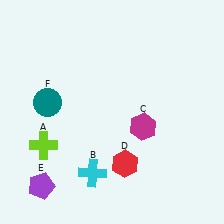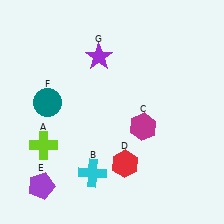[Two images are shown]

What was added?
A purple star (G) was added in Image 2.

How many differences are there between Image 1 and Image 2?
There is 1 difference between the two images.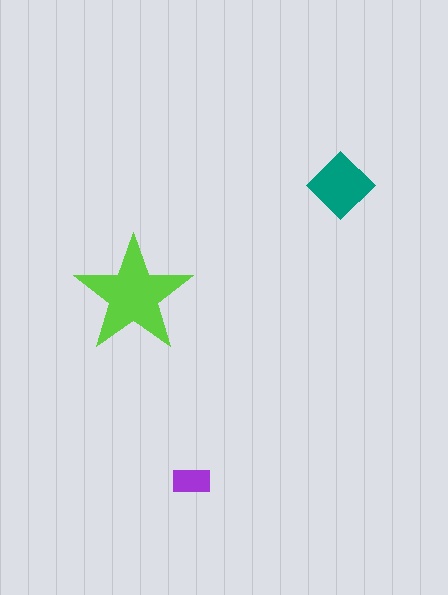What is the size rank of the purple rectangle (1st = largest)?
3rd.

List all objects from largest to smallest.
The lime star, the teal diamond, the purple rectangle.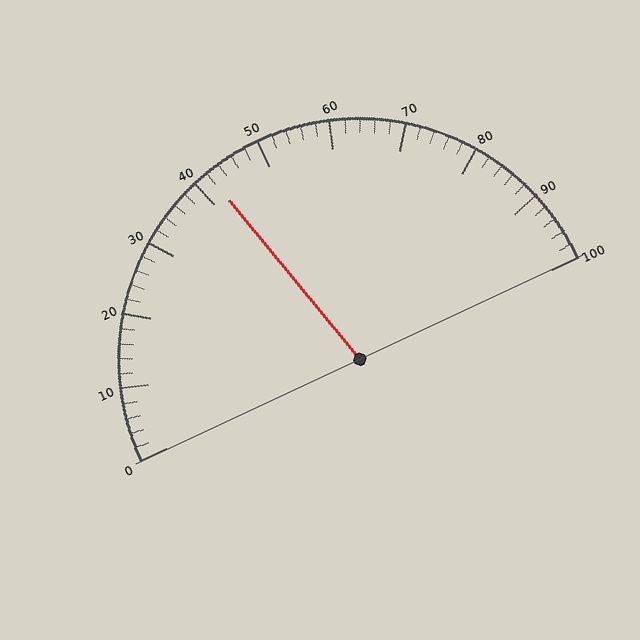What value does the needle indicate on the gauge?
The needle indicates approximately 42.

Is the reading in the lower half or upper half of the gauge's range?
The reading is in the lower half of the range (0 to 100).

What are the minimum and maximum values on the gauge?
The gauge ranges from 0 to 100.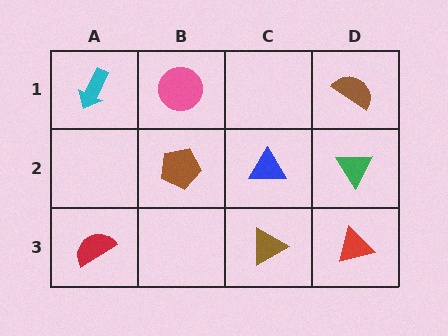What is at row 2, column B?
A brown pentagon.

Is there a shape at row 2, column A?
No, that cell is empty.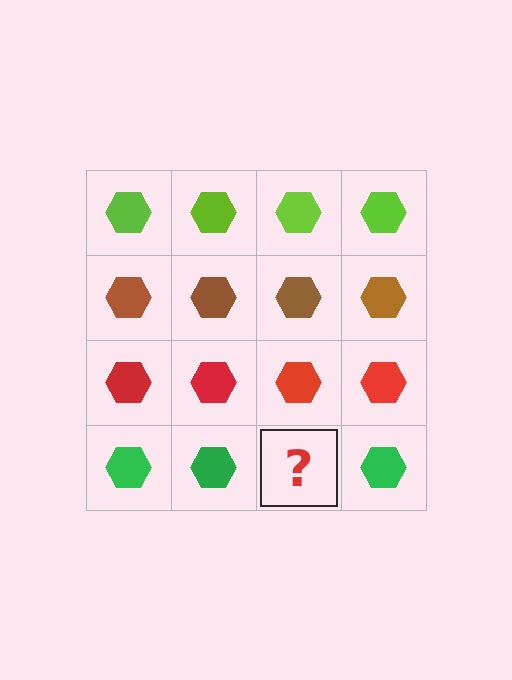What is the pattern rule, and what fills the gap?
The rule is that each row has a consistent color. The gap should be filled with a green hexagon.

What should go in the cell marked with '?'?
The missing cell should contain a green hexagon.